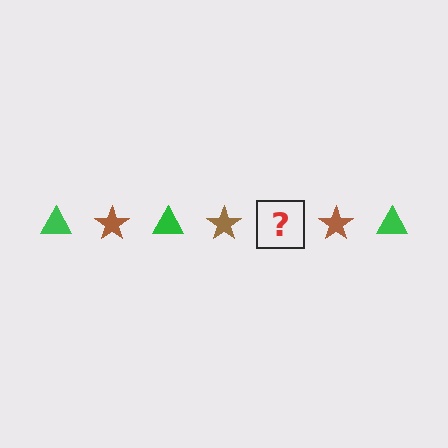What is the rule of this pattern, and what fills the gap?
The rule is that the pattern alternates between green triangle and brown star. The gap should be filled with a green triangle.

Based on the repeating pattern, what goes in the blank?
The blank should be a green triangle.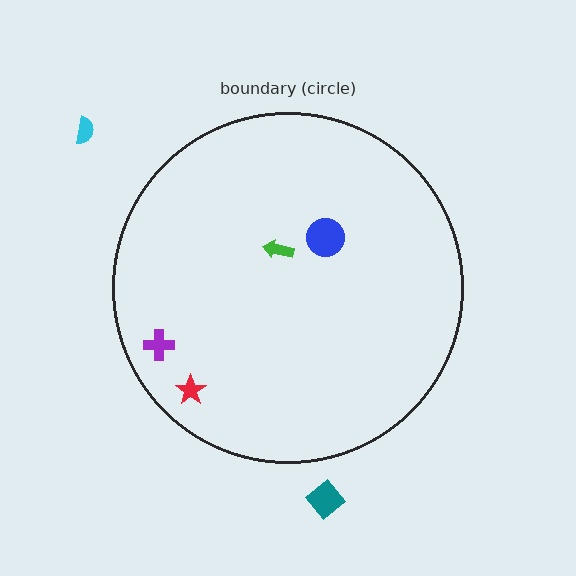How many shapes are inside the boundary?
4 inside, 2 outside.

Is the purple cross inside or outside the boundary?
Inside.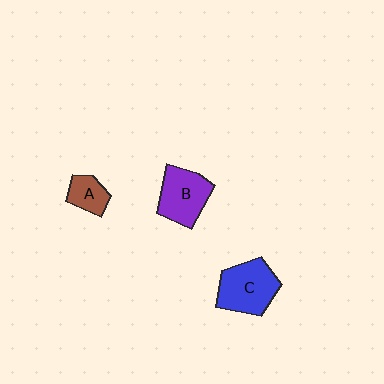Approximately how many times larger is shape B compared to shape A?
Approximately 1.9 times.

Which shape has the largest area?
Shape C (blue).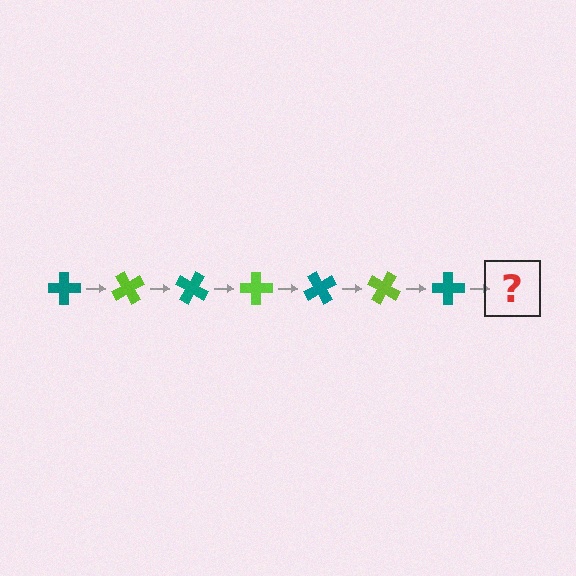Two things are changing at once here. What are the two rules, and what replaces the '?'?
The two rules are that it rotates 60 degrees each step and the color cycles through teal and lime. The '?' should be a lime cross, rotated 420 degrees from the start.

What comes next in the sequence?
The next element should be a lime cross, rotated 420 degrees from the start.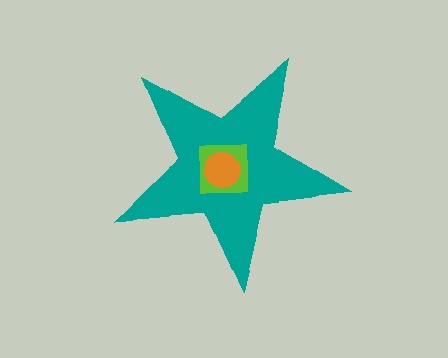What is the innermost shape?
The orange circle.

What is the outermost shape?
The teal star.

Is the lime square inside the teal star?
Yes.